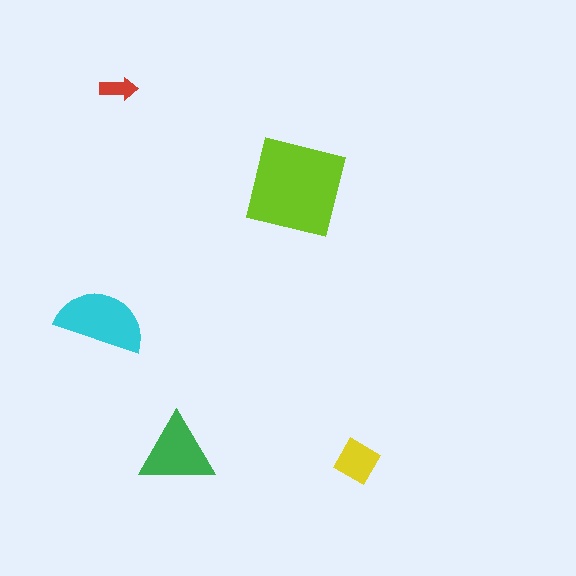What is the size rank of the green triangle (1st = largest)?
3rd.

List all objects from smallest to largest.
The red arrow, the yellow diamond, the green triangle, the cyan semicircle, the lime square.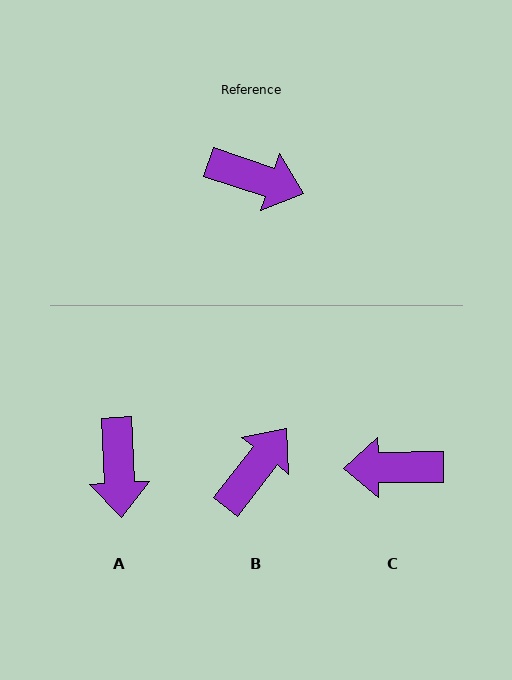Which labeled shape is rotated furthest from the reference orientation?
C, about 161 degrees away.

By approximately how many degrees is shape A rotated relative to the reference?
Approximately 69 degrees clockwise.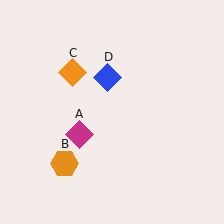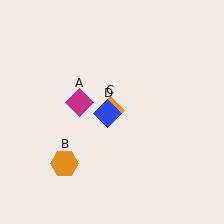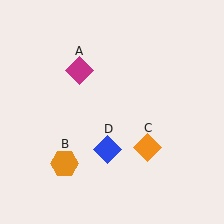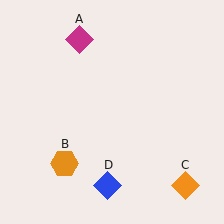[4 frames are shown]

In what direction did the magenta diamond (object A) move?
The magenta diamond (object A) moved up.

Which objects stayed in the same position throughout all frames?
Orange hexagon (object B) remained stationary.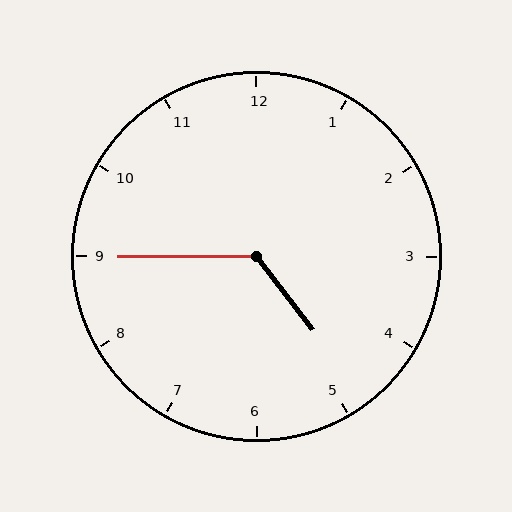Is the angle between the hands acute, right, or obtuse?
It is obtuse.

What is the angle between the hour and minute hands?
Approximately 128 degrees.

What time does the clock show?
4:45.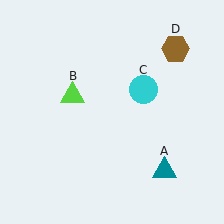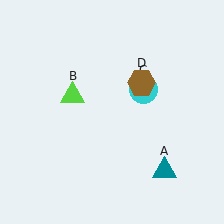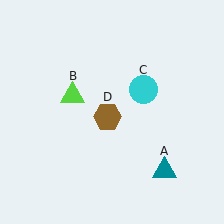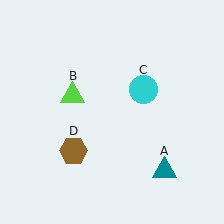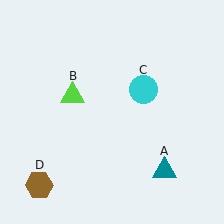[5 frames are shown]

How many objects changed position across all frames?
1 object changed position: brown hexagon (object D).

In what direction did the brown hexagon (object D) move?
The brown hexagon (object D) moved down and to the left.